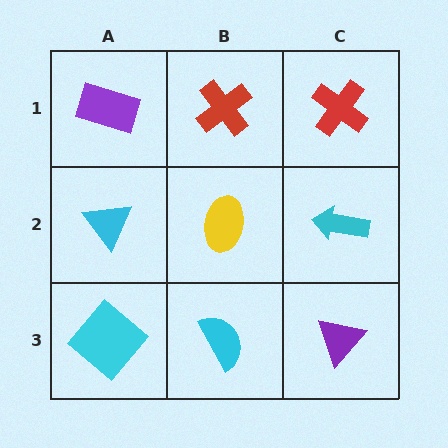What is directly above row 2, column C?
A red cross.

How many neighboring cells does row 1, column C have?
2.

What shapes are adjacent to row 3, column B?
A yellow ellipse (row 2, column B), a cyan diamond (row 3, column A), a purple triangle (row 3, column C).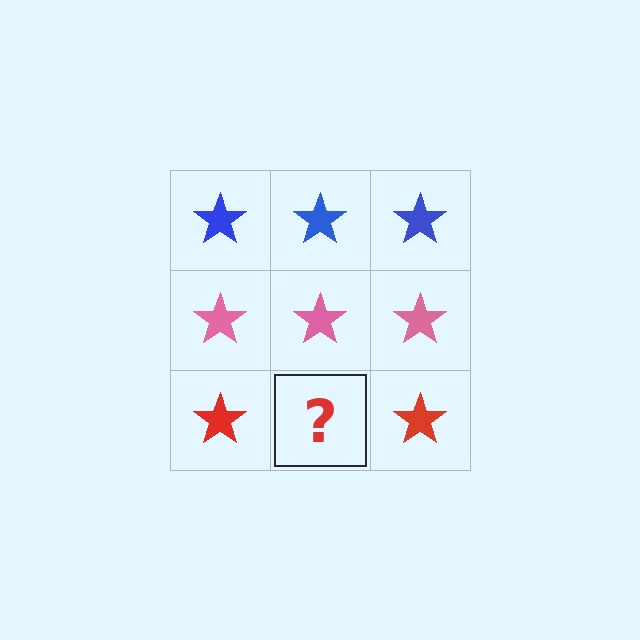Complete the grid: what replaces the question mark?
The question mark should be replaced with a red star.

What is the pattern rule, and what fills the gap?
The rule is that each row has a consistent color. The gap should be filled with a red star.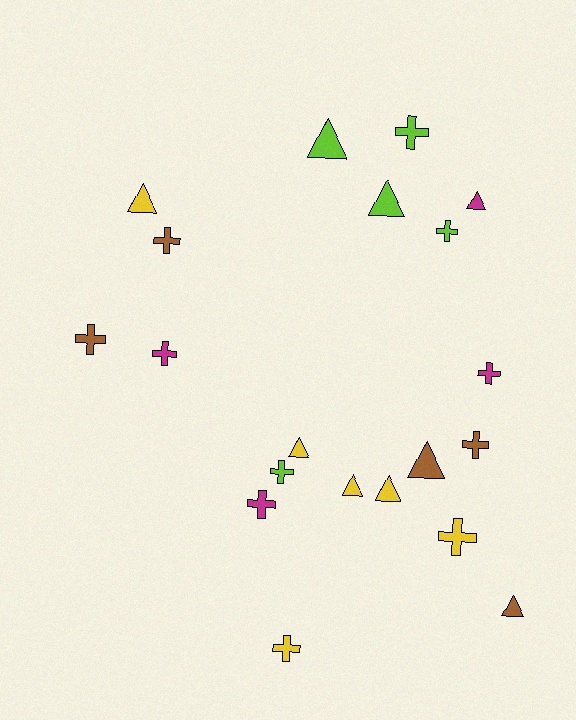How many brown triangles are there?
There are 2 brown triangles.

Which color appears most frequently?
Yellow, with 6 objects.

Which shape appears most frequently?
Cross, with 11 objects.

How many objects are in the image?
There are 20 objects.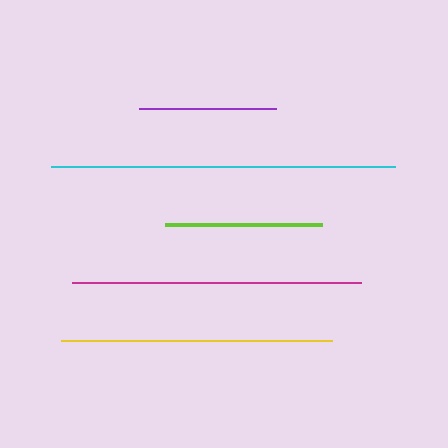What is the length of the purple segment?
The purple segment is approximately 137 pixels long.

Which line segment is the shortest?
The purple line is the shortest at approximately 137 pixels.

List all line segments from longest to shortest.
From longest to shortest: cyan, magenta, yellow, lime, purple.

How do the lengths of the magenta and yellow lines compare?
The magenta and yellow lines are approximately the same length.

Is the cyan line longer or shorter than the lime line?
The cyan line is longer than the lime line.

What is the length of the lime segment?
The lime segment is approximately 157 pixels long.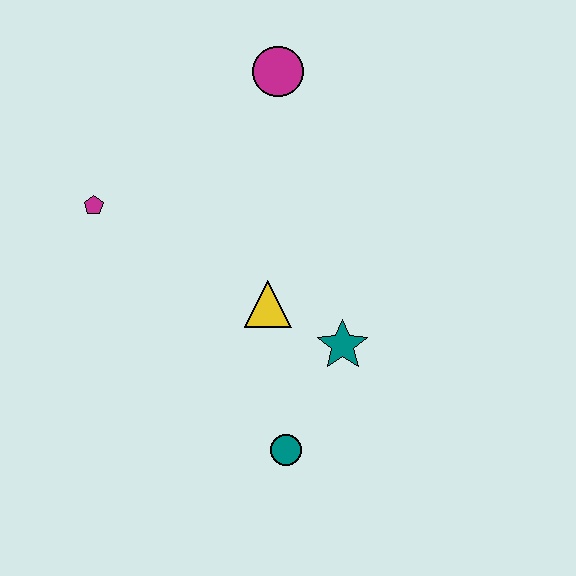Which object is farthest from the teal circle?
The magenta circle is farthest from the teal circle.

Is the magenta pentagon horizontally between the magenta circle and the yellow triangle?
No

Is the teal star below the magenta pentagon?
Yes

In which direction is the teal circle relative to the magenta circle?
The teal circle is below the magenta circle.